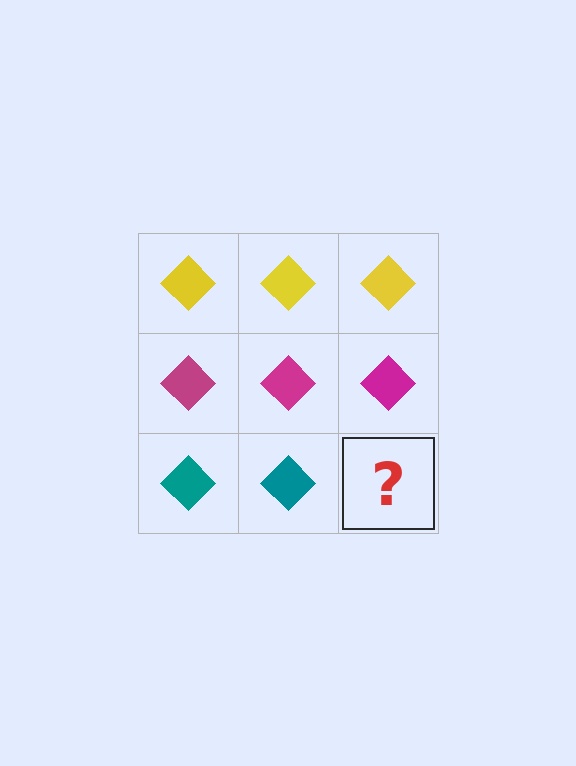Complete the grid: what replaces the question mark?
The question mark should be replaced with a teal diamond.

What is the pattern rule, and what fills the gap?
The rule is that each row has a consistent color. The gap should be filled with a teal diamond.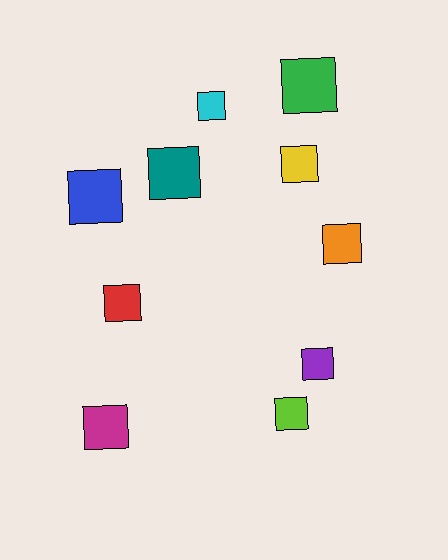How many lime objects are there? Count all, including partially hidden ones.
There is 1 lime object.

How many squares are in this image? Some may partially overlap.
There are 10 squares.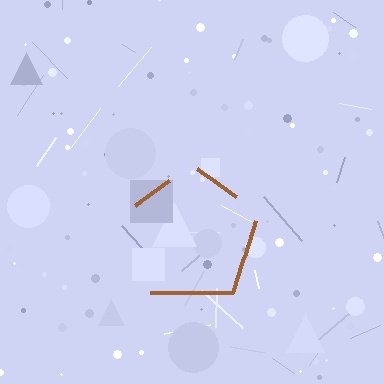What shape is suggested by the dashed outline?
The dashed outline suggests a pentagon.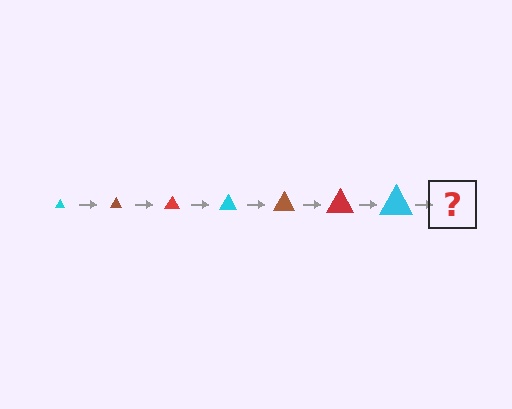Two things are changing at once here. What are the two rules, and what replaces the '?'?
The two rules are that the triangle grows larger each step and the color cycles through cyan, brown, and red. The '?' should be a brown triangle, larger than the previous one.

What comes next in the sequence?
The next element should be a brown triangle, larger than the previous one.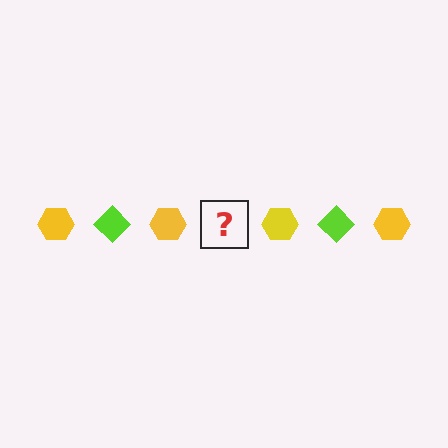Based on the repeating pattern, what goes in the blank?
The blank should be a lime diamond.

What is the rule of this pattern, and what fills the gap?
The rule is that the pattern alternates between yellow hexagon and lime diamond. The gap should be filled with a lime diamond.